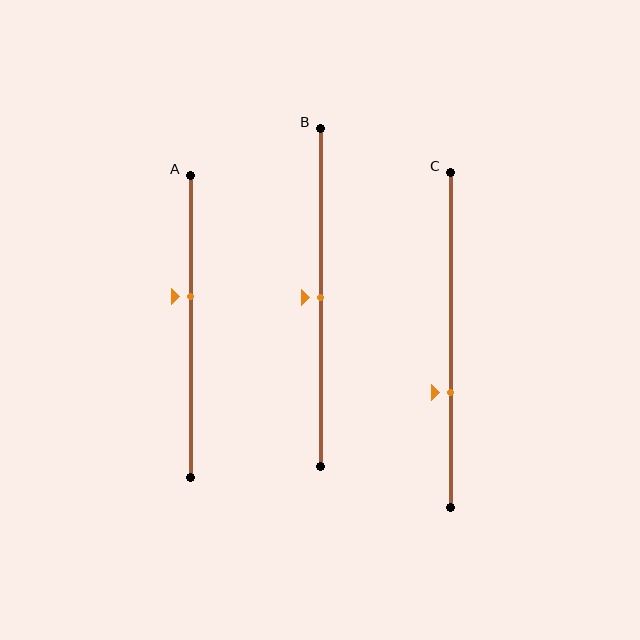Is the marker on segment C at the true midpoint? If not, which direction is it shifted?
No, the marker on segment C is shifted downward by about 16% of the segment length.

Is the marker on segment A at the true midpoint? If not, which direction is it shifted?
No, the marker on segment A is shifted upward by about 10% of the segment length.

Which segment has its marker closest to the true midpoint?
Segment B has its marker closest to the true midpoint.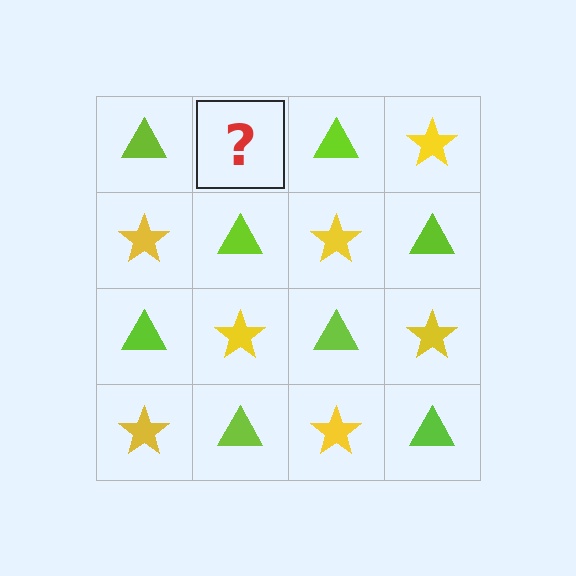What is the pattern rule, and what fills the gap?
The rule is that it alternates lime triangle and yellow star in a checkerboard pattern. The gap should be filled with a yellow star.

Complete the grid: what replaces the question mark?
The question mark should be replaced with a yellow star.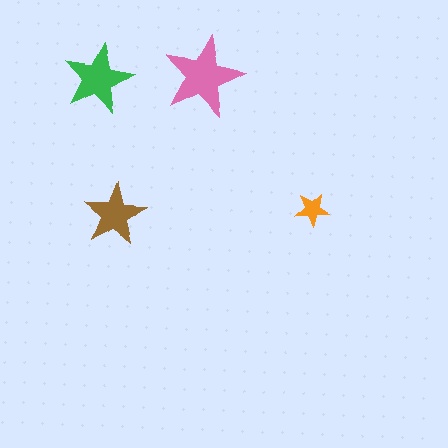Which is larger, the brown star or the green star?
The green one.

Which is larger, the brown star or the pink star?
The pink one.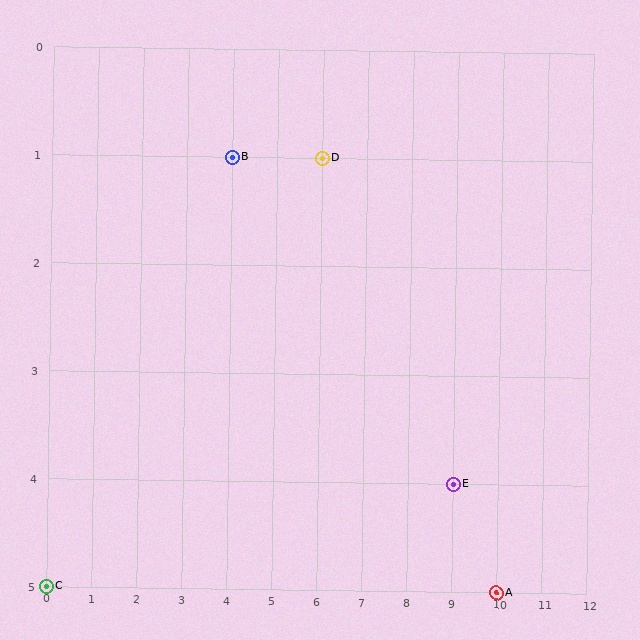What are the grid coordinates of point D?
Point D is at grid coordinates (6, 1).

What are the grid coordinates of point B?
Point B is at grid coordinates (4, 1).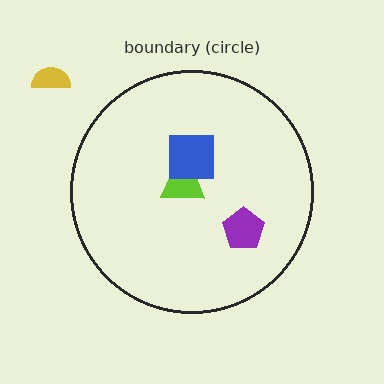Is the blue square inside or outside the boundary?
Inside.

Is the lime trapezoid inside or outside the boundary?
Inside.